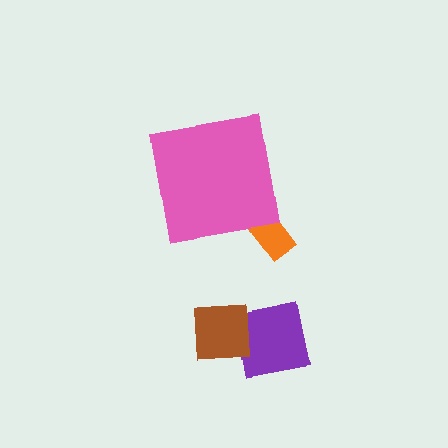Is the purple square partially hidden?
No, the purple square is fully visible.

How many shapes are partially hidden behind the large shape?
1 shape is partially hidden.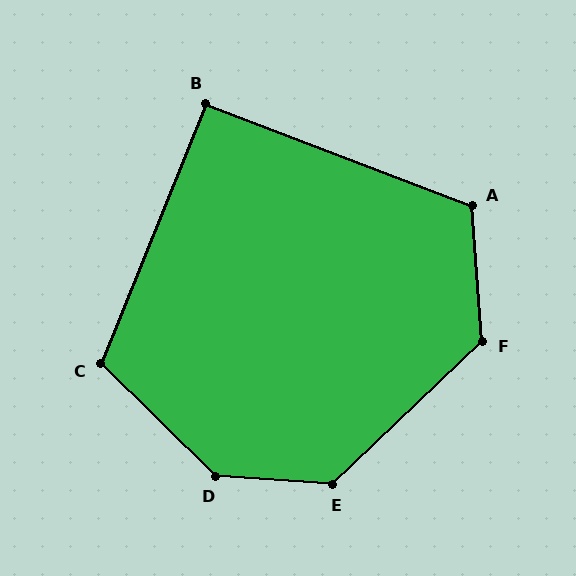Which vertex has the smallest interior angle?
B, at approximately 91 degrees.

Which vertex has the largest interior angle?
D, at approximately 140 degrees.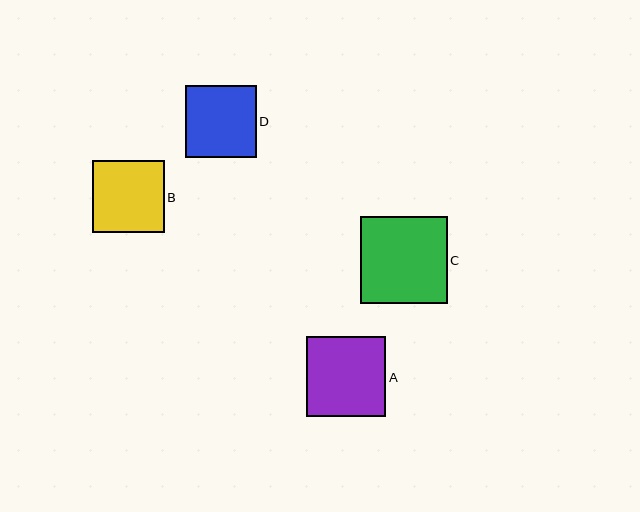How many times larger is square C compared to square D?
Square C is approximately 1.2 times the size of square D.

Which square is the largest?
Square C is the largest with a size of approximately 87 pixels.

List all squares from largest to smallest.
From largest to smallest: C, A, B, D.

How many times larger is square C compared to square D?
Square C is approximately 1.2 times the size of square D.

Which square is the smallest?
Square D is the smallest with a size of approximately 71 pixels.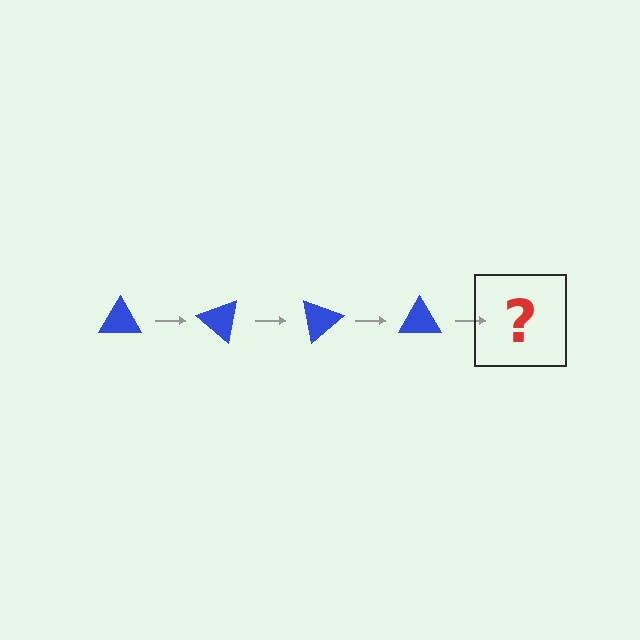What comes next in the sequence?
The next element should be a blue triangle rotated 160 degrees.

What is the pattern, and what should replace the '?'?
The pattern is that the triangle rotates 40 degrees each step. The '?' should be a blue triangle rotated 160 degrees.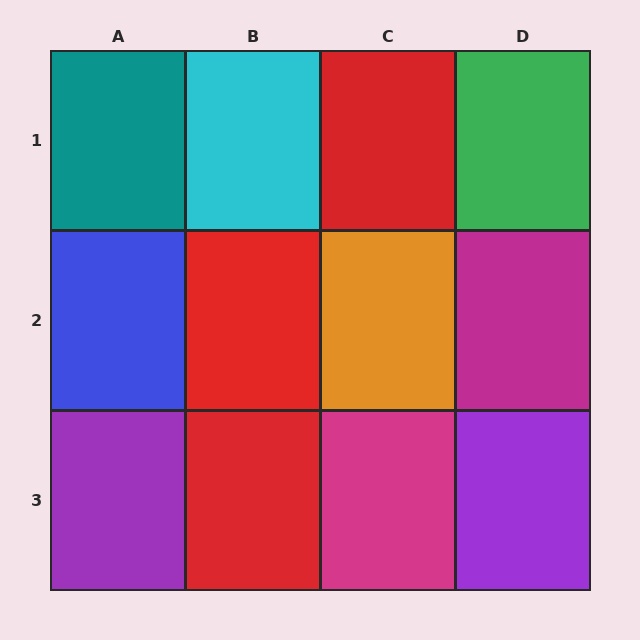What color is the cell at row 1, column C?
Red.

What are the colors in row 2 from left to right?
Blue, red, orange, magenta.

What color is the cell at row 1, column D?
Green.